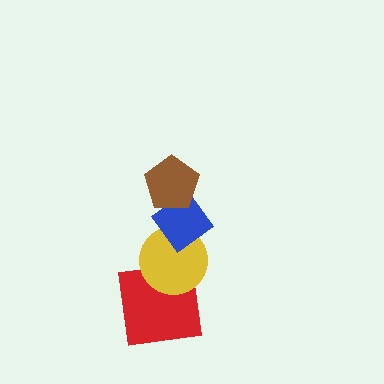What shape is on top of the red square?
The yellow circle is on top of the red square.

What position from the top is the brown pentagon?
The brown pentagon is 1st from the top.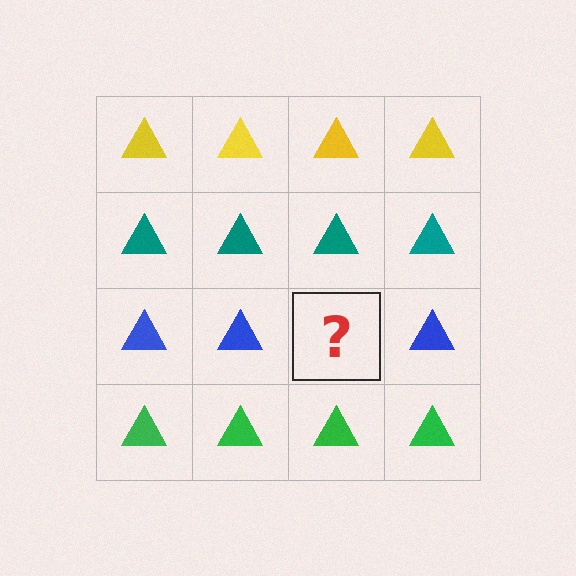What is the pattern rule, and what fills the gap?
The rule is that each row has a consistent color. The gap should be filled with a blue triangle.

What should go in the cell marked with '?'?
The missing cell should contain a blue triangle.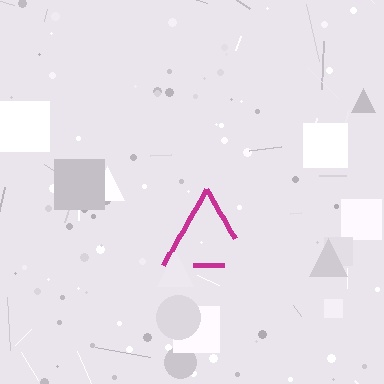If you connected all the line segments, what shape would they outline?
They would outline a triangle.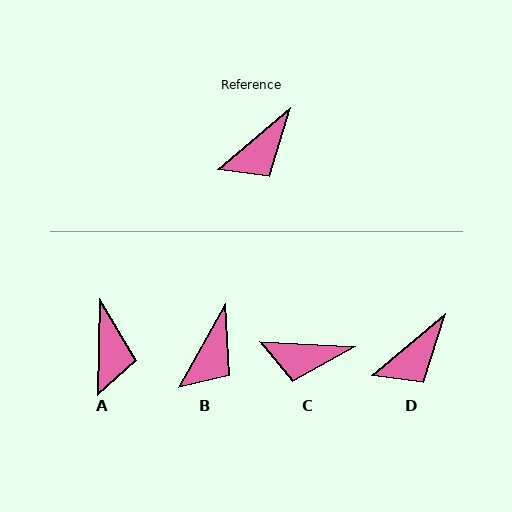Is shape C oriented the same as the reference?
No, it is off by about 43 degrees.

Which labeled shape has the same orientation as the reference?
D.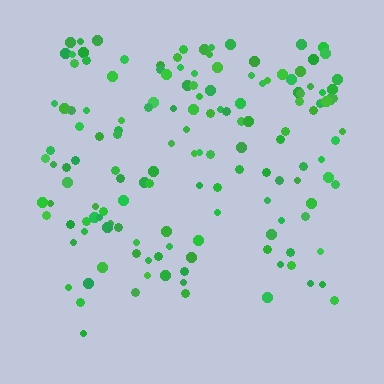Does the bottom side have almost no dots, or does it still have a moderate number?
Still a moderate number, just noticeably fewer than the top.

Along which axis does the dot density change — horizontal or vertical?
Vertical.